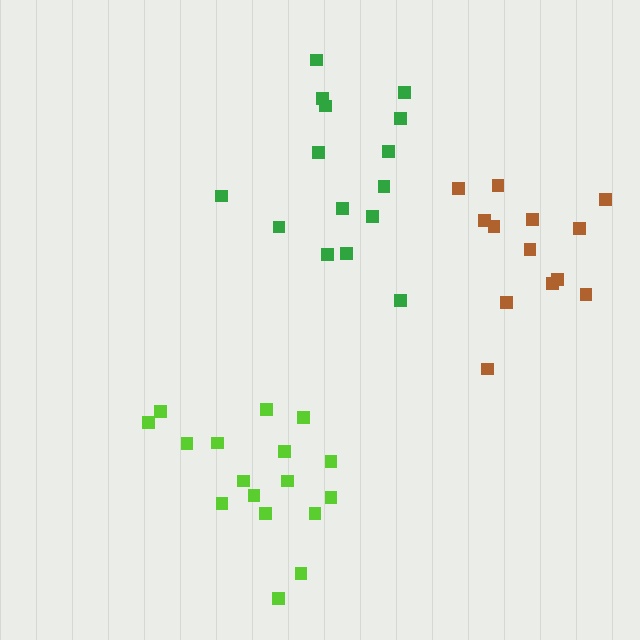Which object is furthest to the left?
The lime cluster is leftmost.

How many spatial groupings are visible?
There are 3 spatial groupings.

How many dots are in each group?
Group 1: 13 dots, Group 2: 17 dots, Group 3: 15 dots (45 total).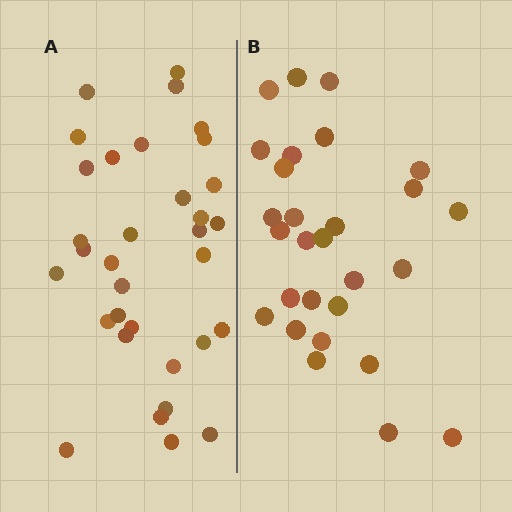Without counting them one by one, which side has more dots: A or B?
Region A (the left region) has more dots.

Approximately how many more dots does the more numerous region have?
Region A has about 5 more dots than region B.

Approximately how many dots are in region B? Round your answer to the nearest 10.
About 30 dots. (The exact count is 28, which rounds to 30.)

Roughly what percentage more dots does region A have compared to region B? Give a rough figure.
About 20% more.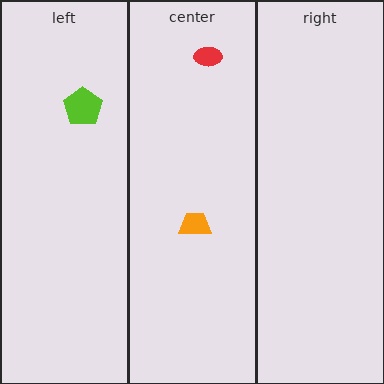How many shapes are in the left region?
1.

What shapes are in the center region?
The red ellipse, the orange trapezoid.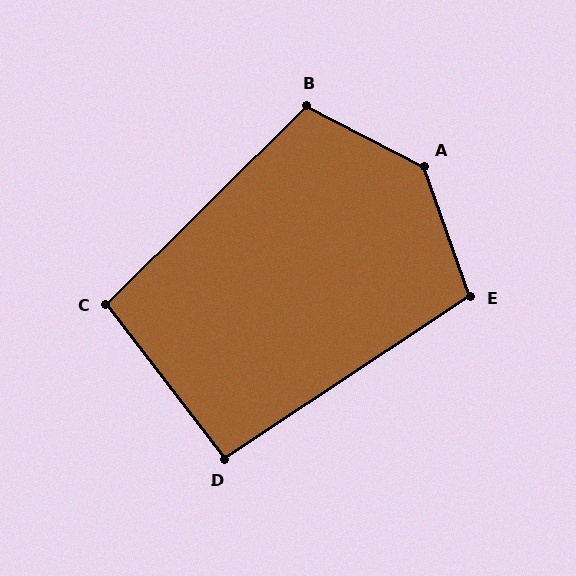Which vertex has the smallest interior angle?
D, at approximately 94 degrees.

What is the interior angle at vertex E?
Approximately 104 degrees (obtuse).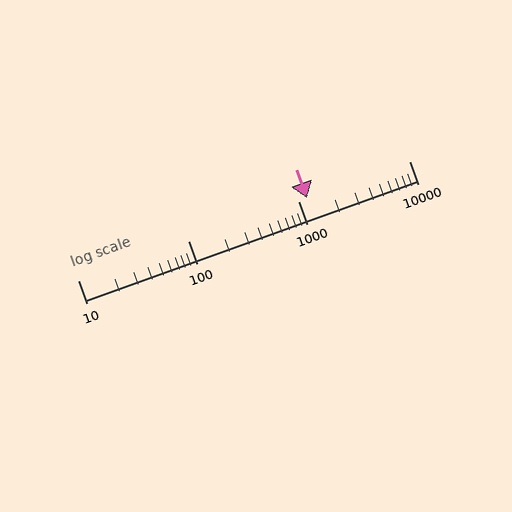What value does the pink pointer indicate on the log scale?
The pointer indicates approximately 1200.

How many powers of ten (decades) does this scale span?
The scale spans 3 decades, from 10 to 10000.